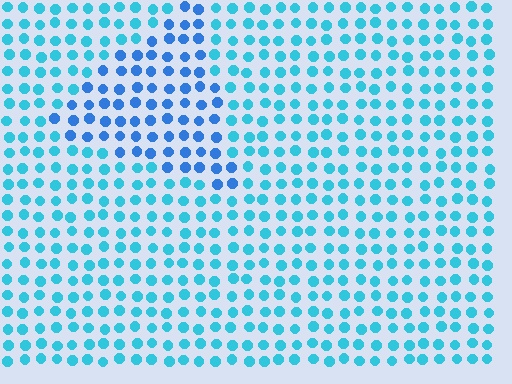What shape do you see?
I see a triangle.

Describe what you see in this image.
The image is filled with small cyan elements in a uniform arrangement. A triangle-shaped region is visible where the elements are tinted to a slightly different hue, forming a subtle color boundary.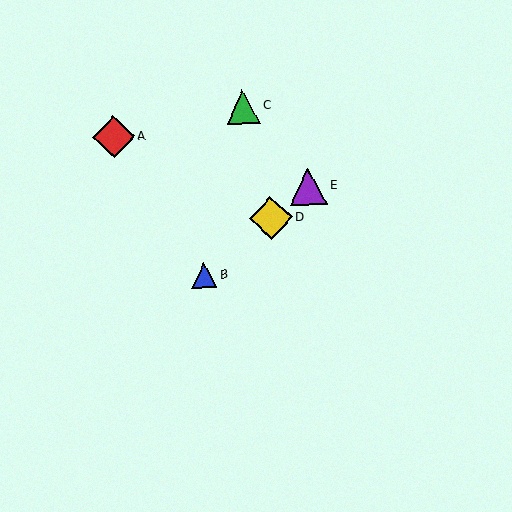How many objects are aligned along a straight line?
3 objects (B, D, E) are aligned along a straight line.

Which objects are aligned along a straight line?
Objects B, D, E are aligned along a straight line.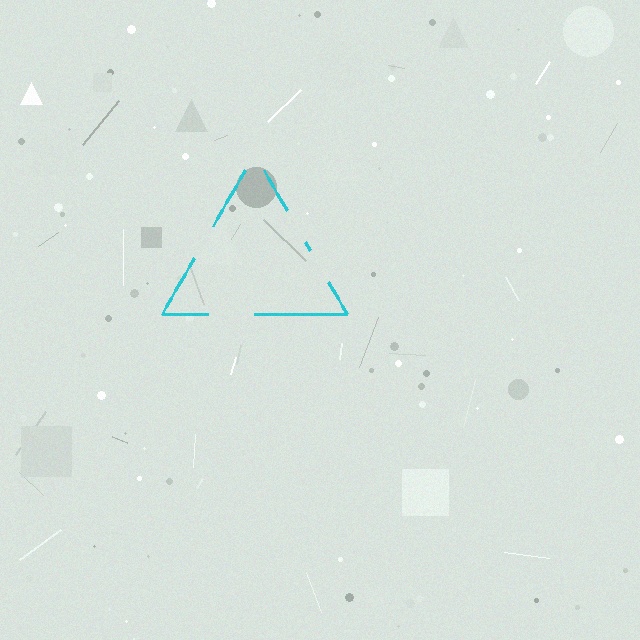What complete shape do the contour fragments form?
The contour fragments form a triangle.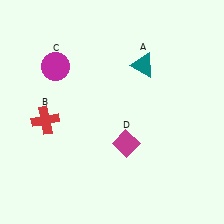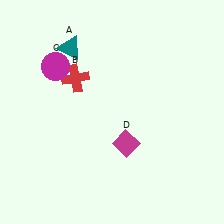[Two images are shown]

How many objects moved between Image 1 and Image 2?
2 objects moved between the two images.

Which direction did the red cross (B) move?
The red cross (B) moved up.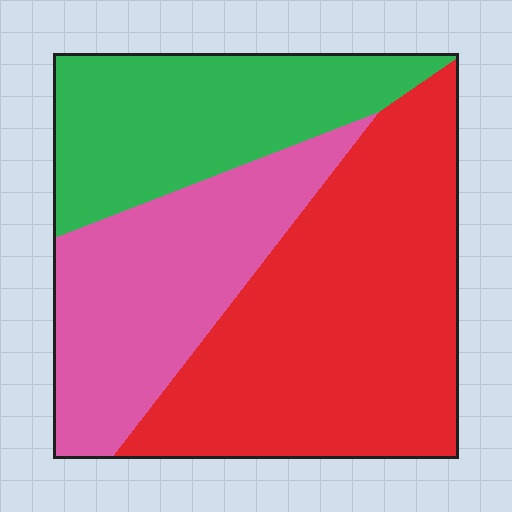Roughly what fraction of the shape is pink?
Pink covers roughly 30% of the shape.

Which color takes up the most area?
Red, at roughly 45%.